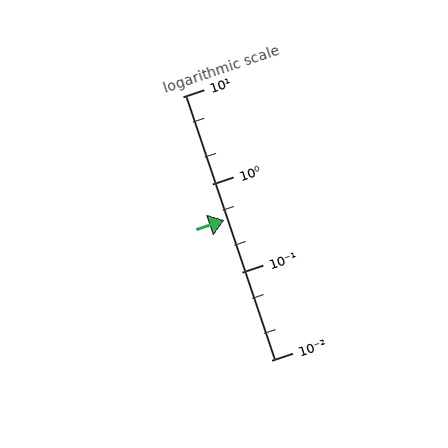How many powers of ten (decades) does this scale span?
The scale spans 3 decades, from 0.01 to 10.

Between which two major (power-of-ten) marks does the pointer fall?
The pointer is between 0.1 and 1.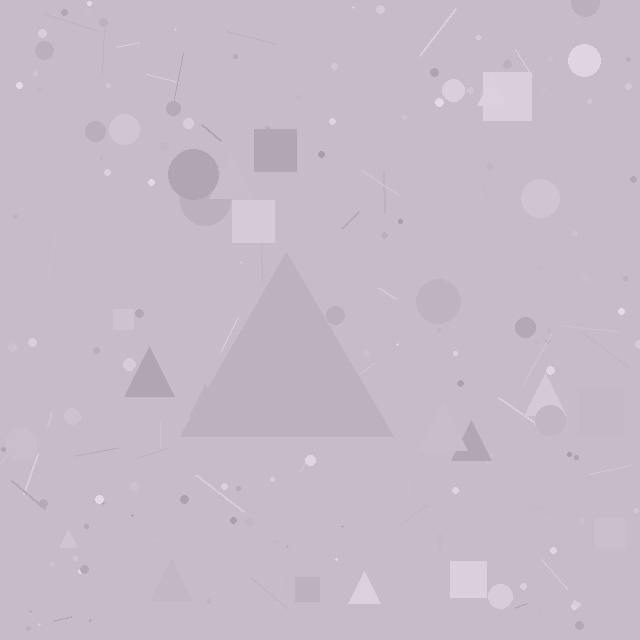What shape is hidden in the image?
A triangle is hidden in the image.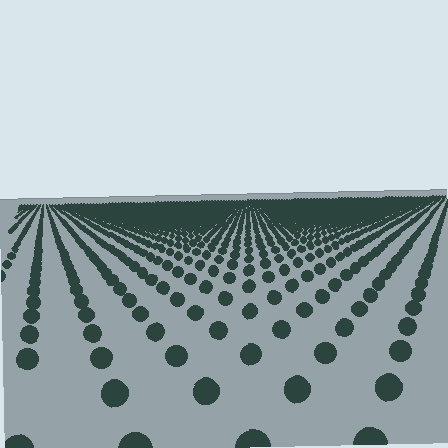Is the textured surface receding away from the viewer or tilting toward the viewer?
The surface is receding away from the viewer. Texture elements get smaller and denser toward the top.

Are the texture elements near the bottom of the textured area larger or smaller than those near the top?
Larger. Near the bottom, elements are closer to the viewer and appear at a bigger on-screen size.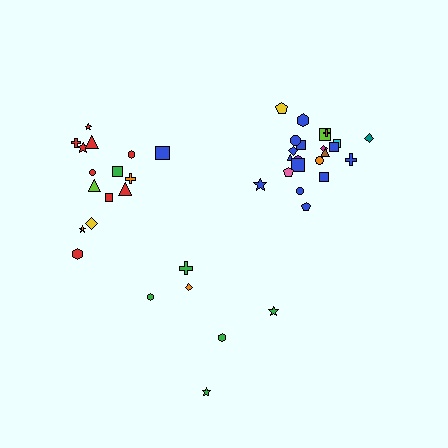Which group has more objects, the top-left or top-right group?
The top-right group.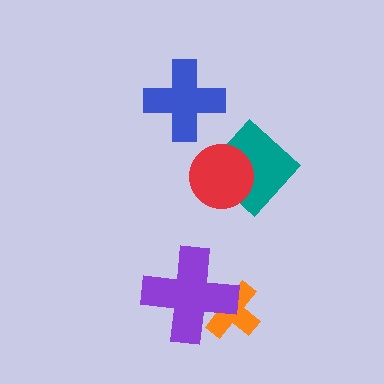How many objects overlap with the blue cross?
0 objects overlap with the blue cross.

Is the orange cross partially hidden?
Yes, it is partially covered by another shape.